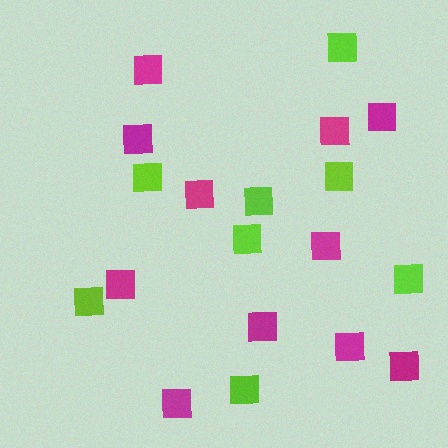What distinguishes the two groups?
There are 2 groups: one group of lime squares (8) and one group of magenta squares (11).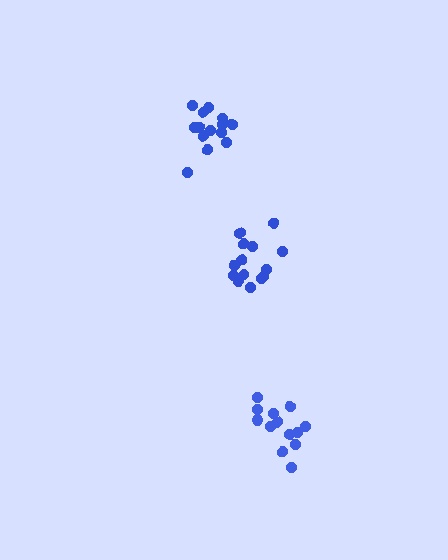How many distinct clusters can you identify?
There are 3 distinct clusters.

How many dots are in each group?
Group 1: 14 dots, Group 2: 14 dots, Group 3: 13 dots (41 total).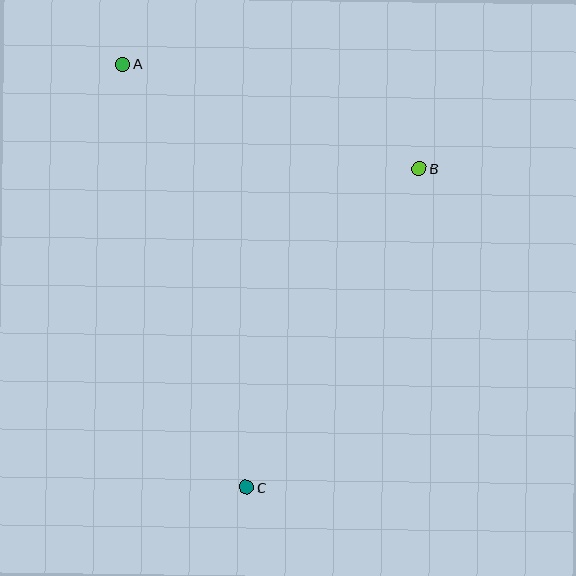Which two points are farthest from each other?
Points A and C are farthest from each other.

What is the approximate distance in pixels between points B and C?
The distance between B and C is approximately 363 pixels.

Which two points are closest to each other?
Points A and B are closest to each other.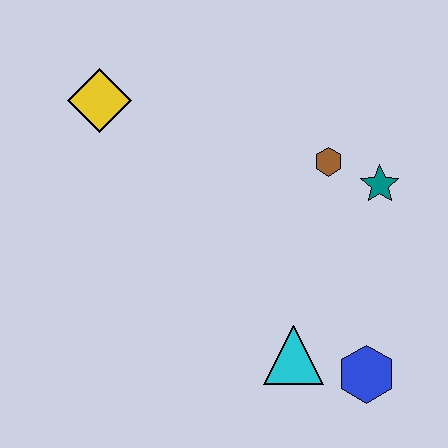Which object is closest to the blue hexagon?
The cyan triangle is closest to the blue hexagon.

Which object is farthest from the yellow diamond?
The blue hexagon is farthest from the yellow diamond.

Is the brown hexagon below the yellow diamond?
Yes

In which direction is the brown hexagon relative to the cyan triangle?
The brown hexagon is above the cyan triangle.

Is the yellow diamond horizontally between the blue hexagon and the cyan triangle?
No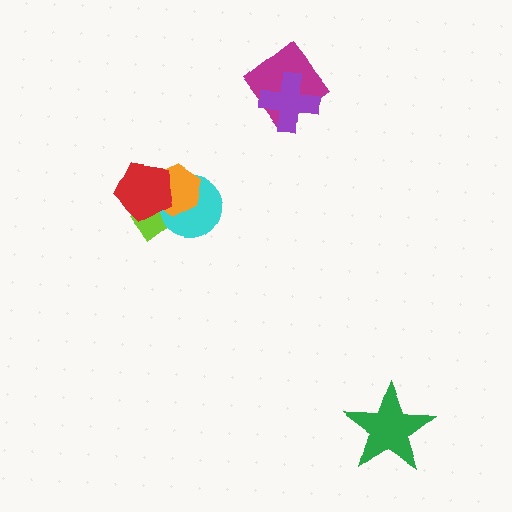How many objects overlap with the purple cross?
1 object overlaps with the purple cross.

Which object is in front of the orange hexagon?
The red pentagon is in front of the orange hexagon.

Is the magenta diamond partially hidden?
Yes, it is partially covered by another shape.